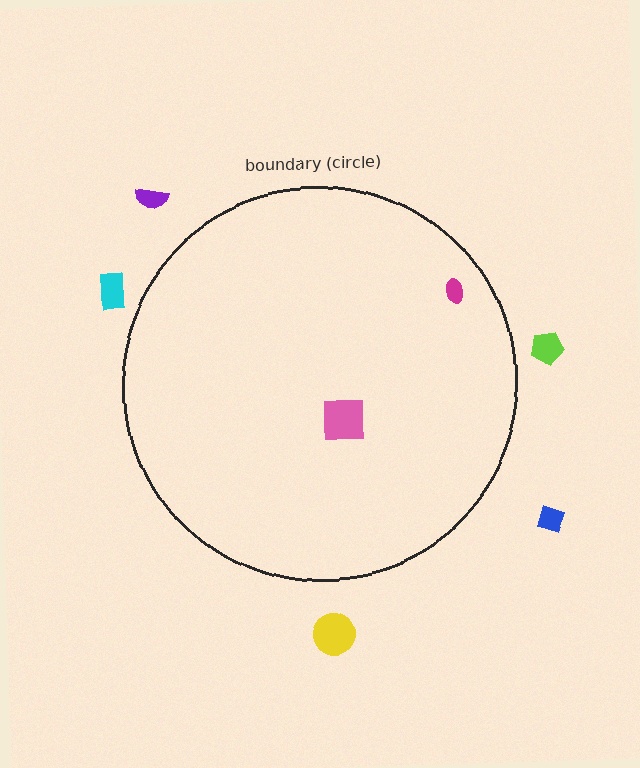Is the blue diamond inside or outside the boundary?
Outside.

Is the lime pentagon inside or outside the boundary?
Outside.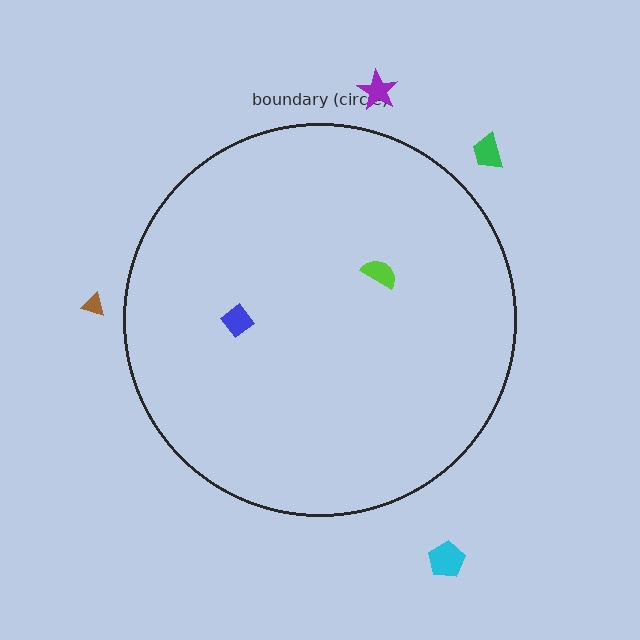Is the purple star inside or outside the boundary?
Outside.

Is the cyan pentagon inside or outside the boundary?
Outside.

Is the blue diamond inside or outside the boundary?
Inside.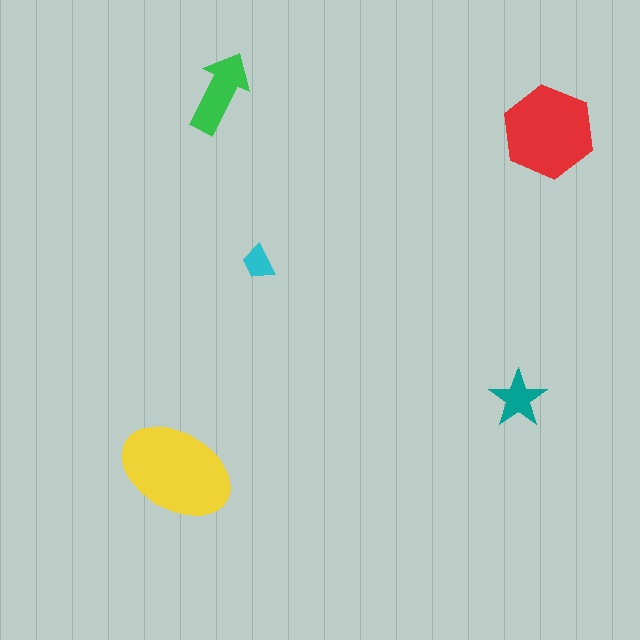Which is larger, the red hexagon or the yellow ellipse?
The yellow ellipse.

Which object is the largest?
The yellow ellipse.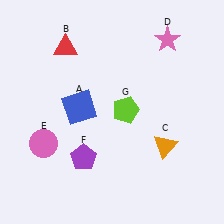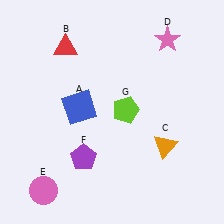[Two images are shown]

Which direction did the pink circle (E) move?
The pink circle (E) moved down.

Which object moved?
The pink circle (E) moved down.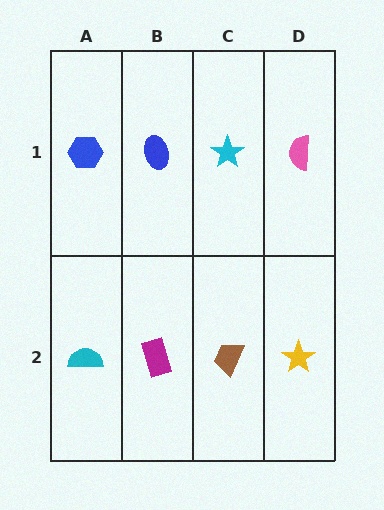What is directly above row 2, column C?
A cyan star.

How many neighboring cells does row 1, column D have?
2.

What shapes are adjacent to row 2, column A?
A blue hexagon (row 1, column A), a magenta rectangle (row 2, column B).